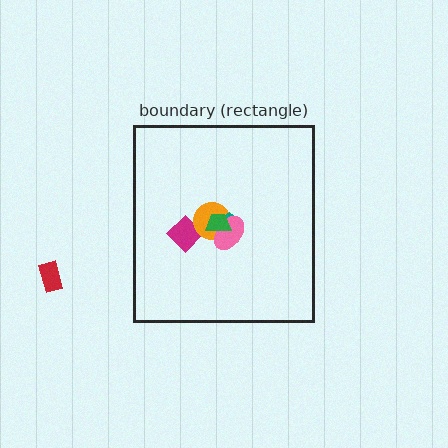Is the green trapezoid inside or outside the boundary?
Inside.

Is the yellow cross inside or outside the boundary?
Inside.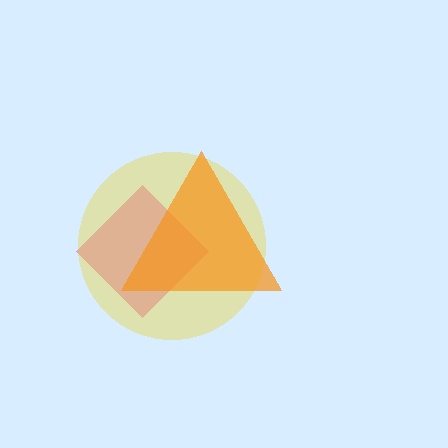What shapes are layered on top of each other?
The layered shapes are: a pink diamond, a yellow circle, an orange triangle.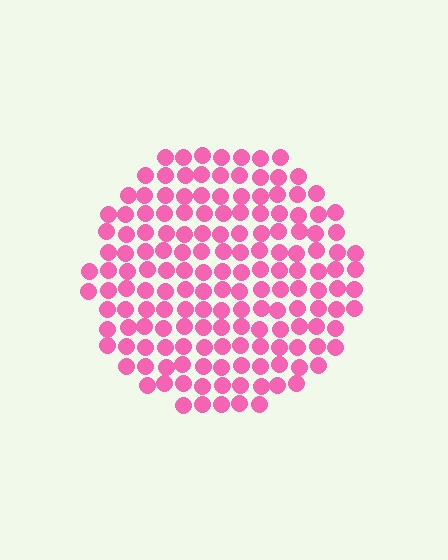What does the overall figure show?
The overall figure shows a circle.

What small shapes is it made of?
It is made of small circles.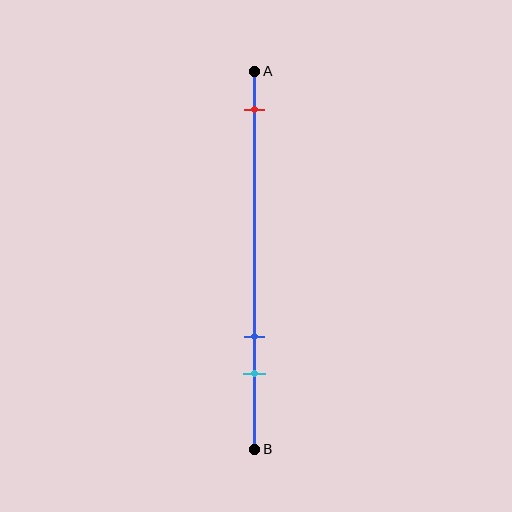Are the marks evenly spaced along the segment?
No, the marks are not evenly spaced.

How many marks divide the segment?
There are 3 marks dividing the segment.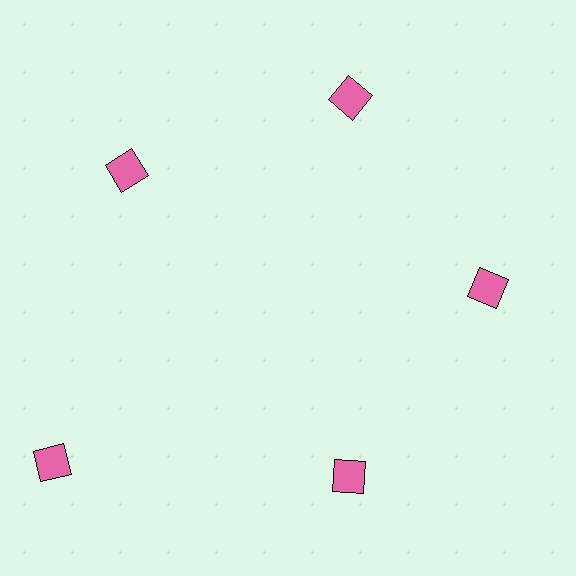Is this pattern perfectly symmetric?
No. The 5 pink diamonds are arranged in a ring, but one element near the 8 o'clock position is pushed outward from the center, breaking the 5-fold rotational symmetry.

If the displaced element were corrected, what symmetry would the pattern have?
It would have 5-fold rotational symmetry — the pattern would map onto itself every 72 degrees.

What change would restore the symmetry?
The symmetry would be restored by moving it inward, back onto the ring so that all 5 diamonds sit at equal angles and equal distance from the center.